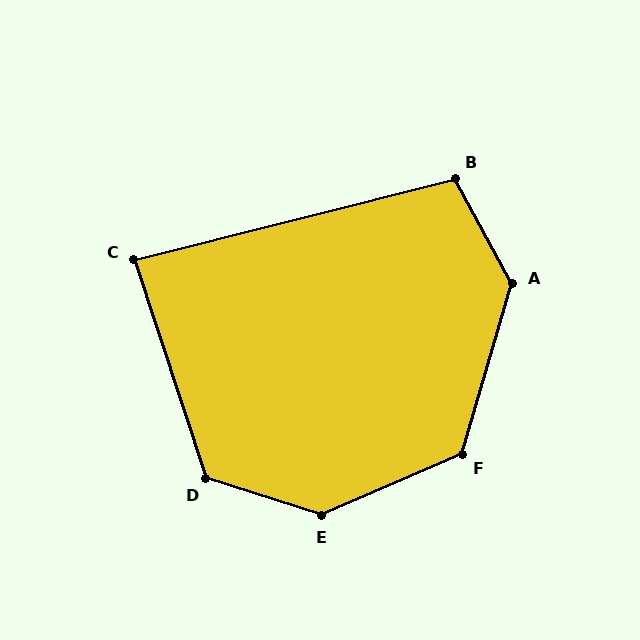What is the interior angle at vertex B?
Approximately 104 degrees (obtuse).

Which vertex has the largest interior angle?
E, at approximately 139 degrees.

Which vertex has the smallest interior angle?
C, at approximately 86 degrees.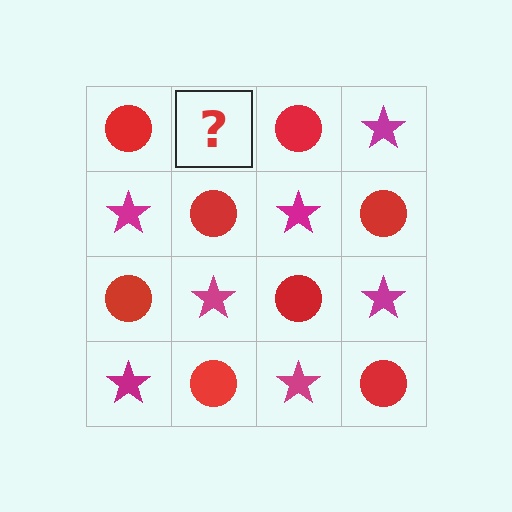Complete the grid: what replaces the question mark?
The question mark should be replaced with a magenta star.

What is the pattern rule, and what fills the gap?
The rule is that it alternates red circle and magenta star in a checkerboard pattern. The gap should be filled with a magenta star.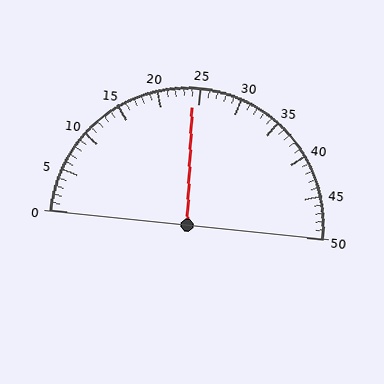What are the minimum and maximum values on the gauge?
The gauge ranges from 0 to 50.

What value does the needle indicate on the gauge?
The needle indicates approximately 24.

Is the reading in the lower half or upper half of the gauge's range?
The reading is in the lower half of the range (0 to 50).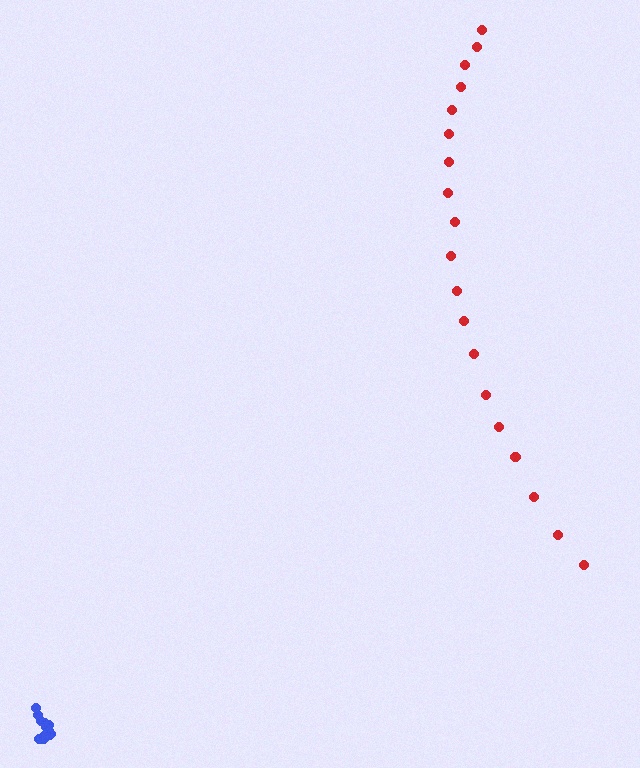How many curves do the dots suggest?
There are 2 distinct paths.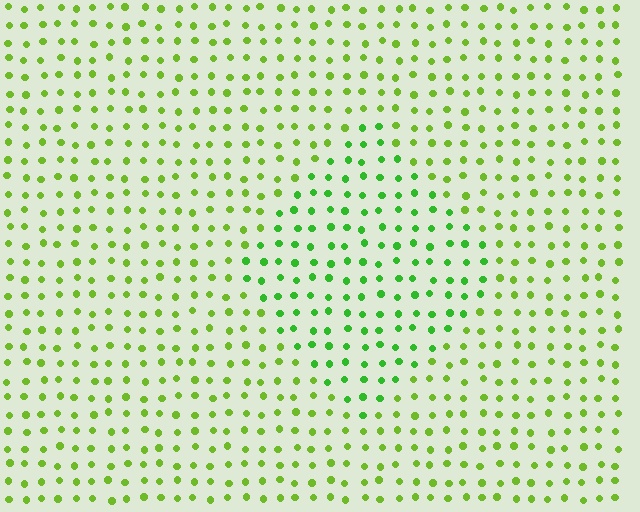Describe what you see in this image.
The image is filled with small lime elements in a uniform arrangement. A diamond-shaped region is visible where the elements are tinted to a slightly different hue, forming a subtle color boundary.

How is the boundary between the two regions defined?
The boundary is defined purely by a slight shift in hue (about 27 degrees). Spacing, size, and orientation are identical on both sides.